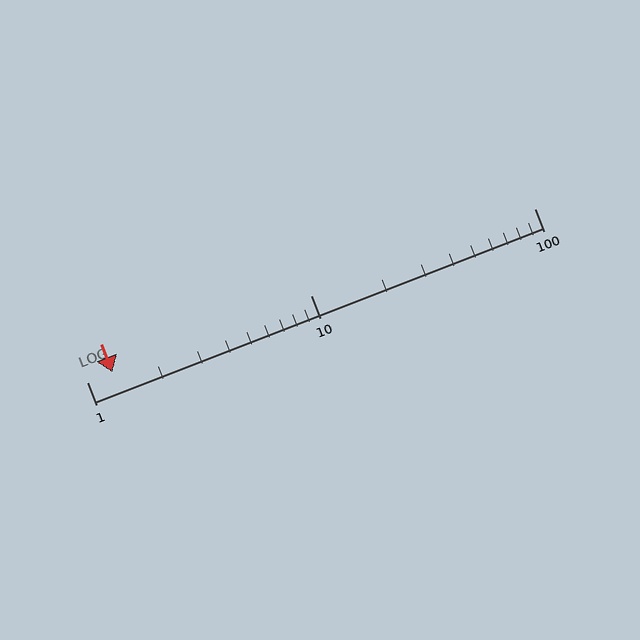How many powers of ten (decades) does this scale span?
The scale spans 2 decades, from 1 to 100.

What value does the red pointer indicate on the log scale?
The pointer indicates approximately 1.3.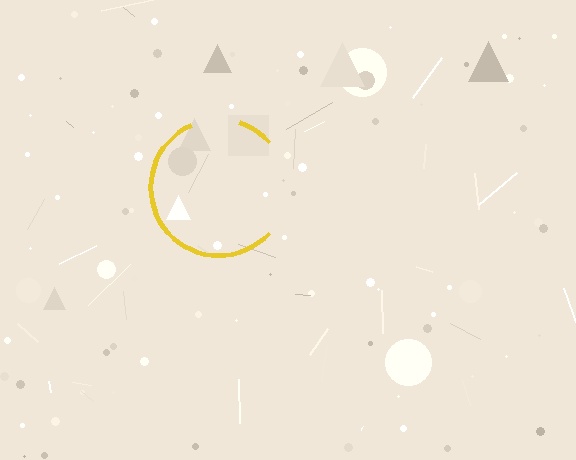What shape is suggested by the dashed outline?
The dashed outline suggests a circle.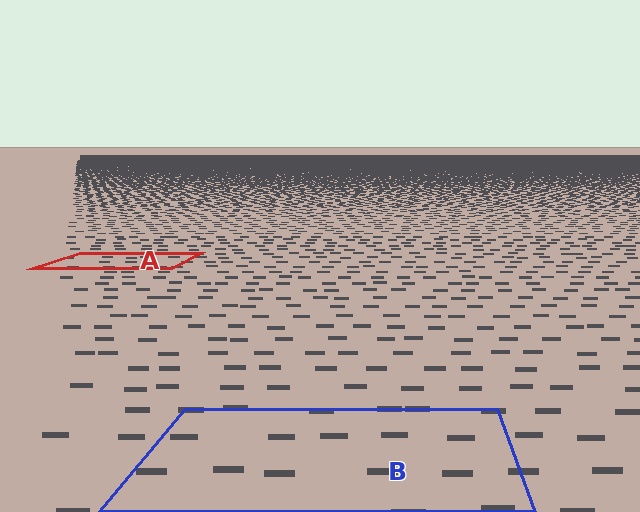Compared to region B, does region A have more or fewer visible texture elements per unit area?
Region A has more texture elements per unit area — they are packed more densely because it is farther away.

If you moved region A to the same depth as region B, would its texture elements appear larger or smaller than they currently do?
They would appear larger. At a closer depth, the same texture elements are projected at a bigger on-screen size.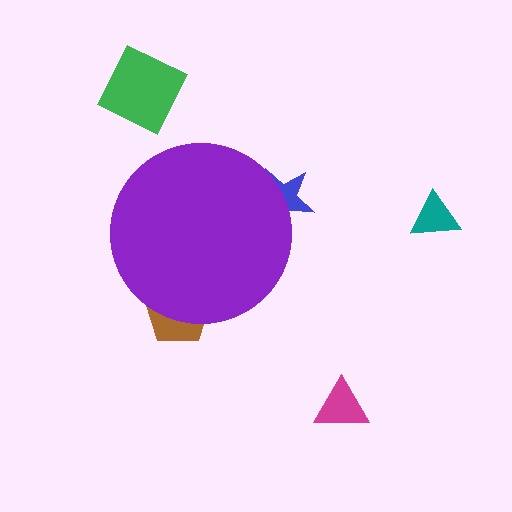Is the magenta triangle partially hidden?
No, the magenta triangle is fully visible.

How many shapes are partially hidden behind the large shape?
2 shapes are partially hidden.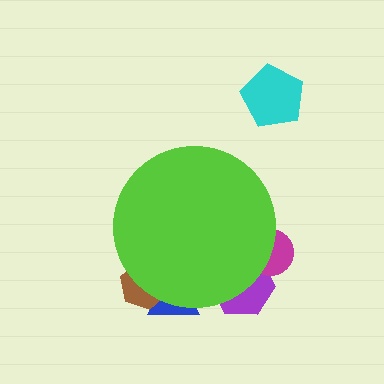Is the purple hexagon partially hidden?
Yes, the purple hexagon is partially hidden behind the lime circle.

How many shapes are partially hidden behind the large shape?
4 shapes are partially hidden.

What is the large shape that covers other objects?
A lime circle.